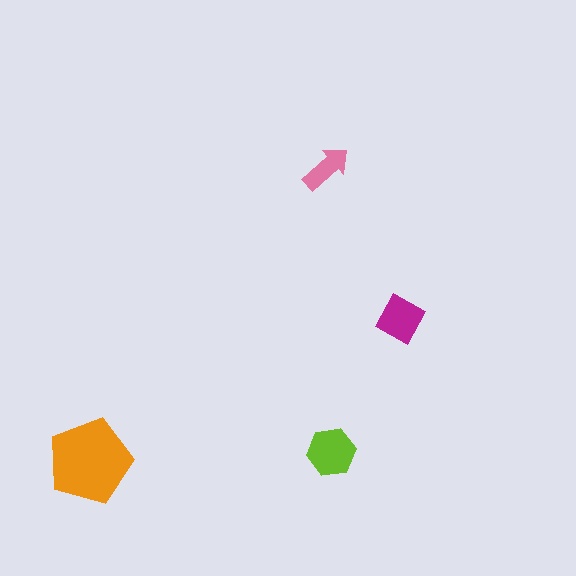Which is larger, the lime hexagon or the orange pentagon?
The orange pentagon.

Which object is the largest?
The orange pentagon.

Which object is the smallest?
The pink arrow.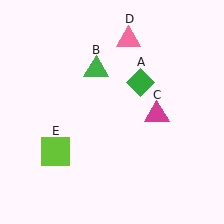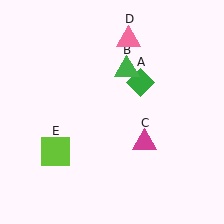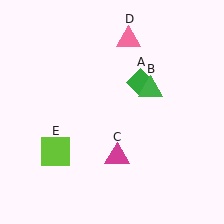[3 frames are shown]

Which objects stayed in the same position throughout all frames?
Green diamond (object A) and pink triangle (object D) and lime square (object E) remained stationary.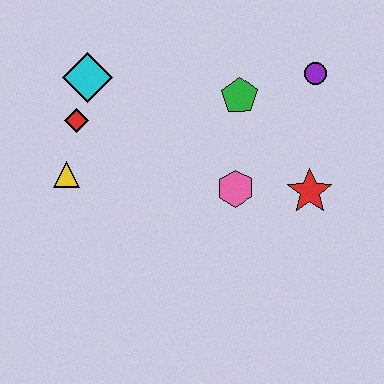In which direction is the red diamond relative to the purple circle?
The red diamond is to the left of the purple circle.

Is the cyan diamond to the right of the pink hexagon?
No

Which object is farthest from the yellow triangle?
The purple circle is farthest from the yellow triangle.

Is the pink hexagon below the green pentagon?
Yes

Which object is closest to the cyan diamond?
The red diamond is closest to the cyan diamond.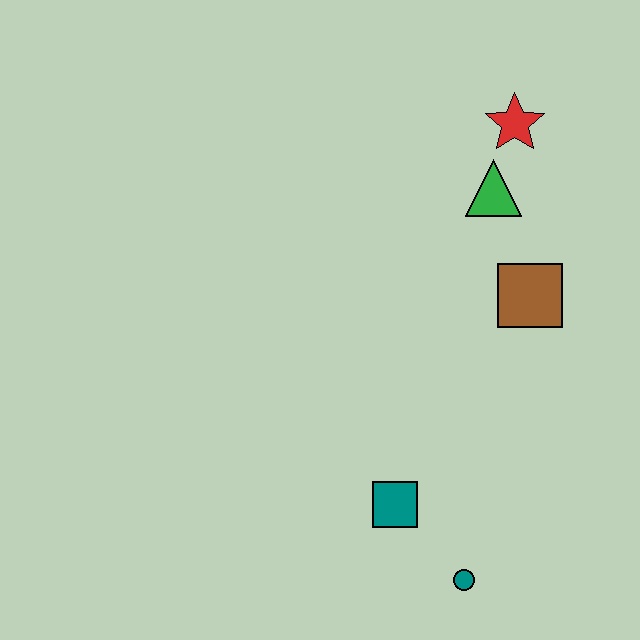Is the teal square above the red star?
No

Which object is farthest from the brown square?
The teal circle is farthest from the brown square.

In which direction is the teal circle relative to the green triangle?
The teal circle is below the green triangle.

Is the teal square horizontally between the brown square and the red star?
No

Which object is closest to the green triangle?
The red star is closest to the green triangle.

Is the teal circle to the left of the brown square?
Yes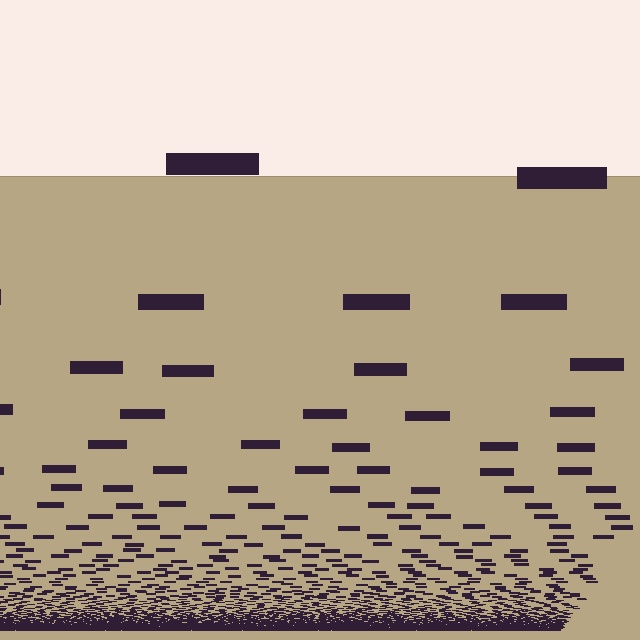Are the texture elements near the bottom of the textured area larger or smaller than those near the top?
Smaller. The gradient is inverted — elements near the bottom are smaller and denser.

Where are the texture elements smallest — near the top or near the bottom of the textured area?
Near the bottom.